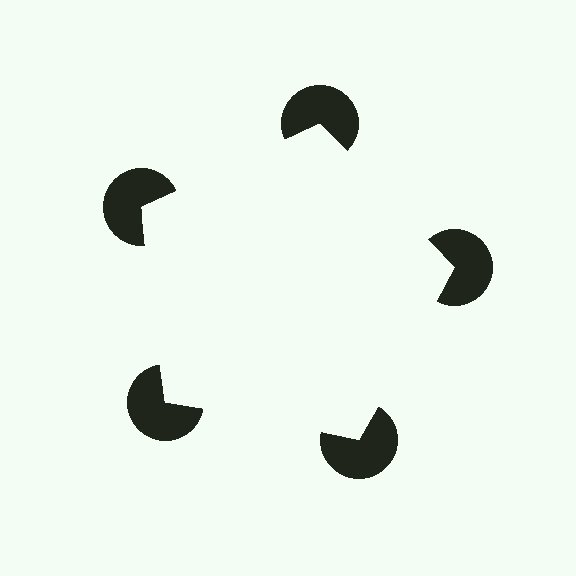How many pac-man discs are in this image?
There are 5 — one at each vertex of the illusory pentagon.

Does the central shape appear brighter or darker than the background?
It typically appears slightly brighter than the background, even though no actual brightness change is drawn.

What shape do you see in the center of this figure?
An illusory pentagon — its edges are inferred from the aligned wedge cuts in the pac-man discs, not physically drawn.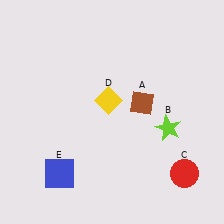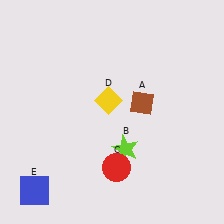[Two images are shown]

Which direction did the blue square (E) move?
The blue square (E) moved left.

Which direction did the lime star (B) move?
The lime star (B) moved left.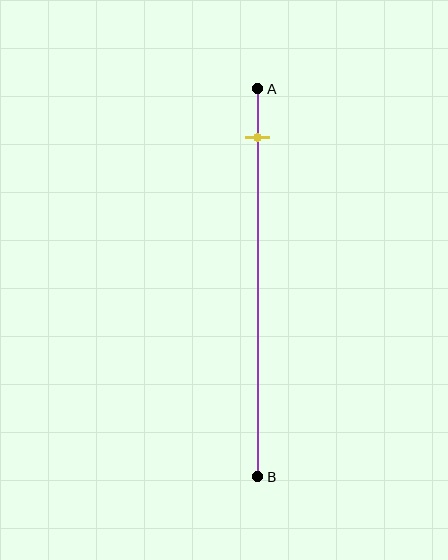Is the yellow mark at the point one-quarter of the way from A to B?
No, the mark is at about 15% from A, not at the 25% one-quarter point.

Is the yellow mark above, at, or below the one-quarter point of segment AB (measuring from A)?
The yellow mark is above the one-quarter point of segment AB.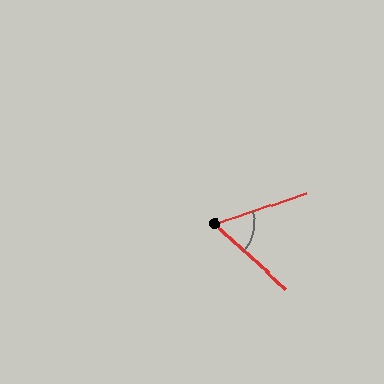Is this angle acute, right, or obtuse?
It is acute.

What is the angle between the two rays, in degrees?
Approximately 61 degrees.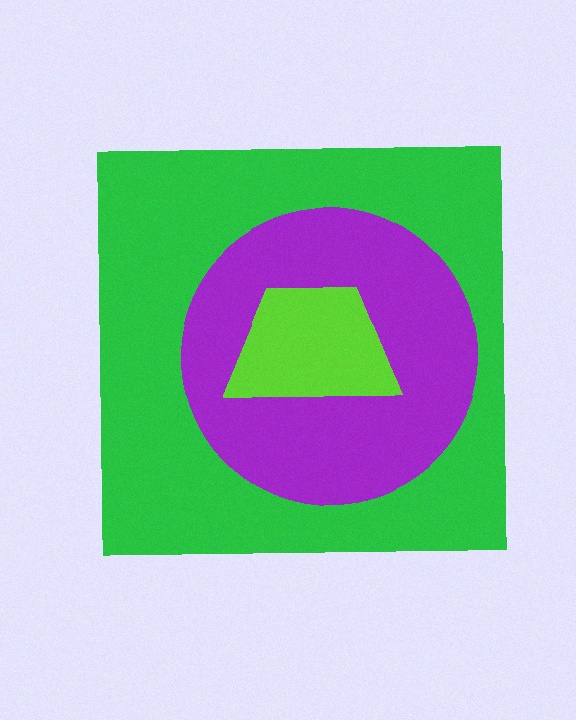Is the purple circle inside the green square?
Yes.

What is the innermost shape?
The lime trapezoid.